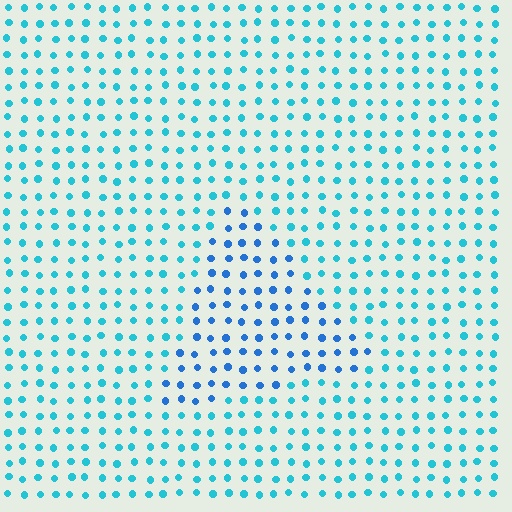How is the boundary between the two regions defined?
The boundary is defined purely by a slight shift in hue (about 28 degrees). Spacing, size, and orientation are identical on both sides.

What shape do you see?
I see a triangle.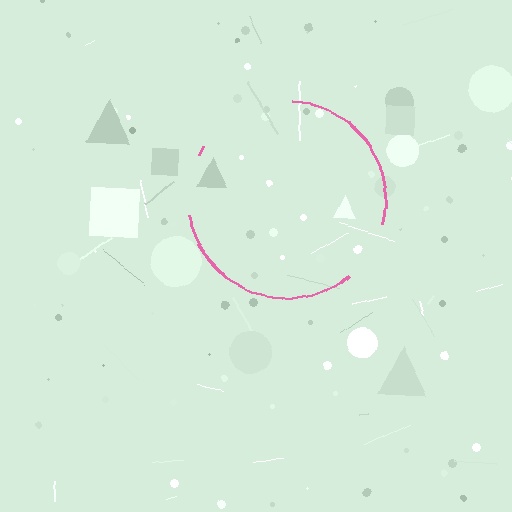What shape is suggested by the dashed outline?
The dashed outline suggests a circle.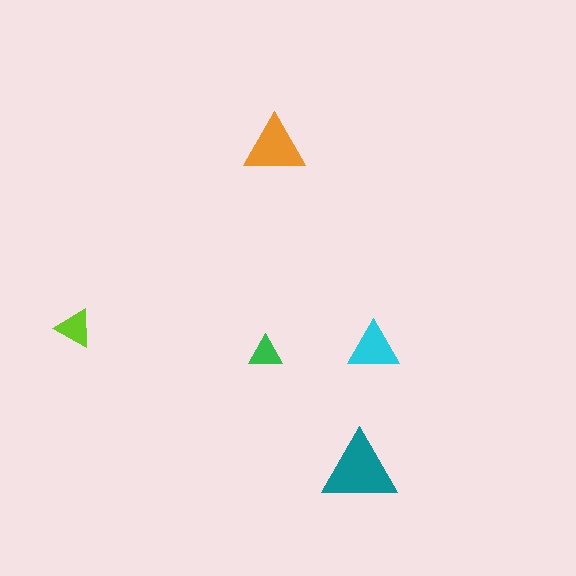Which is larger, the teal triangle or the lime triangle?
The teal one.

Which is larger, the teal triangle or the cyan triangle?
The teal one.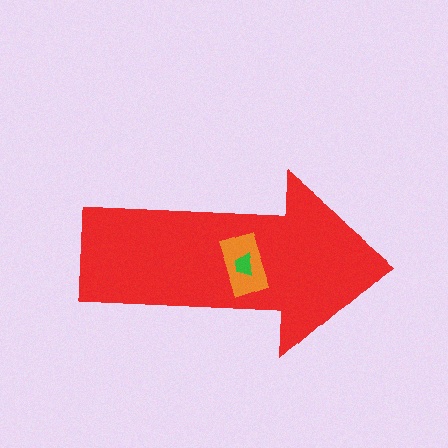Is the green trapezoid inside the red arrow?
Yes.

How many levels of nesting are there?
3.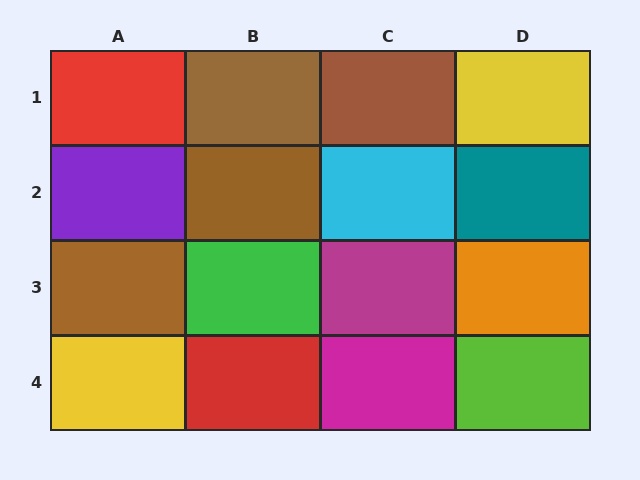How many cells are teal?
1 cell is teal.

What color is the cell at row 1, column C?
Brown.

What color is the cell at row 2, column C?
Cyan.